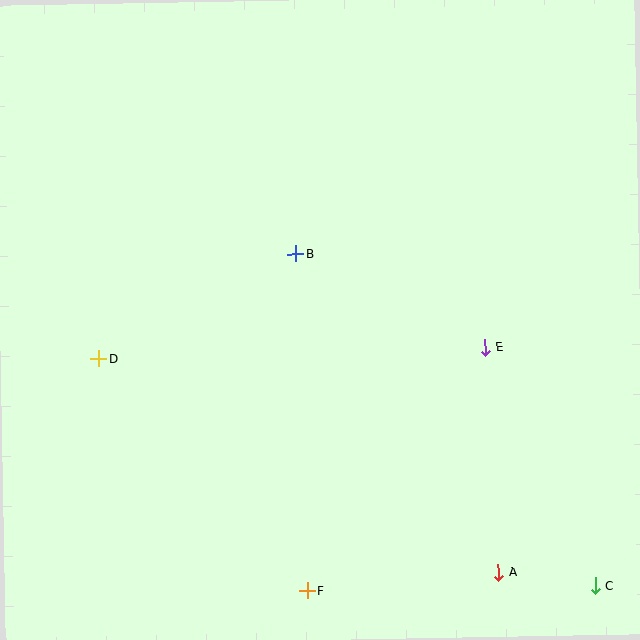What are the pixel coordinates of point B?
Point B is at (296, 254).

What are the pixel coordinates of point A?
Point A is at (498, 572).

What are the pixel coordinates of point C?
Point C is at (595, 586).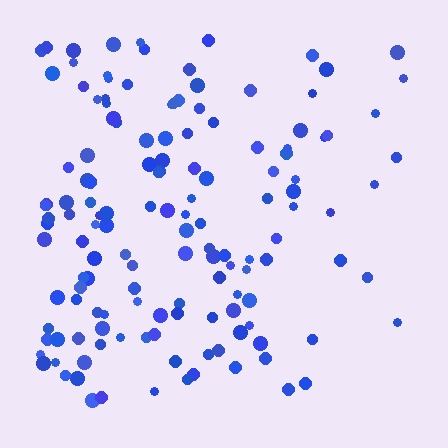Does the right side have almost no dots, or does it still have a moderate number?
Still a moderate number, just noticeably fewer than the left.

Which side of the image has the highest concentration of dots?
The left.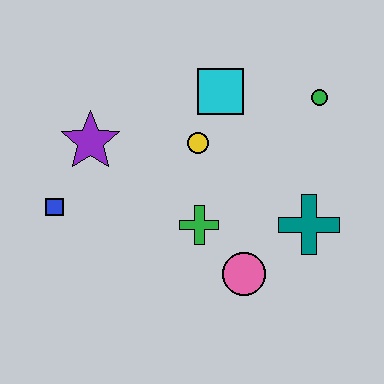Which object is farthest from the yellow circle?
The blue square is farthest from the yellow circle.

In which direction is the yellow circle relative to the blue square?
The yellow circle is to the right of the blue square.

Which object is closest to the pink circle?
The green cross is closest to the pink circle.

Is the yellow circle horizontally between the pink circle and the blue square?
Yes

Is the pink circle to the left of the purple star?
No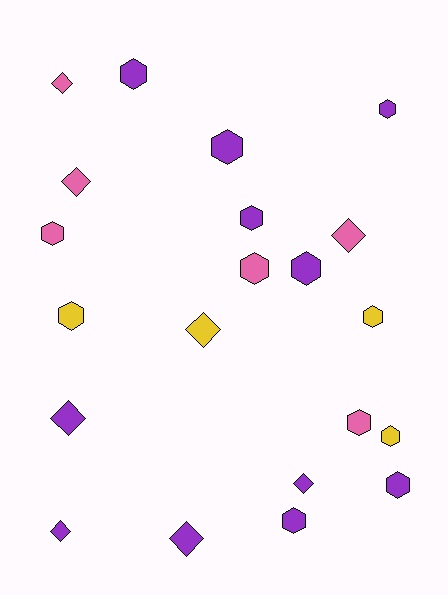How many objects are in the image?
There are 21 objects.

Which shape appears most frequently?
Hexagon, with 13 objects.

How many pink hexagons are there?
There are 3 pink hexagons.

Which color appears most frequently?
Purple, with 11 objects.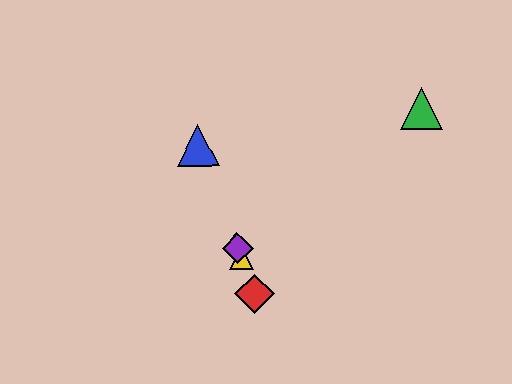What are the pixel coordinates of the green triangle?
The green triangle is at (422, 109).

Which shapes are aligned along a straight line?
The red diamond, the blue triangle, the yellow triangle, the purple diamond are aligned along a straight line.